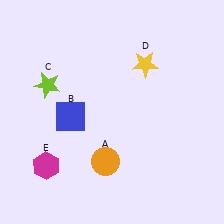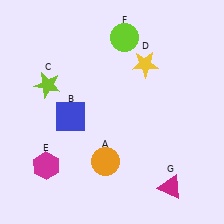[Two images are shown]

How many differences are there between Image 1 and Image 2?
There are 2 differences between the two images.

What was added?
A lime circle (F), a magenta triangle (G) were added in Image 2.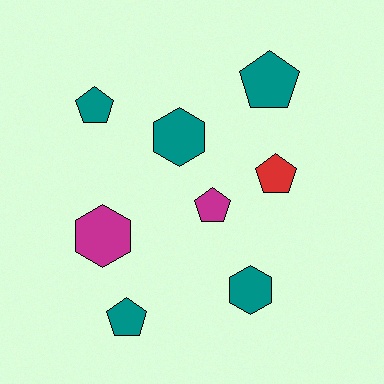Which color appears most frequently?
Teal, with 5 objects.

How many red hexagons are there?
There are no red hexagons.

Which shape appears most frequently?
Pentagon, with 5 objects.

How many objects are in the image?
There are 8 objects.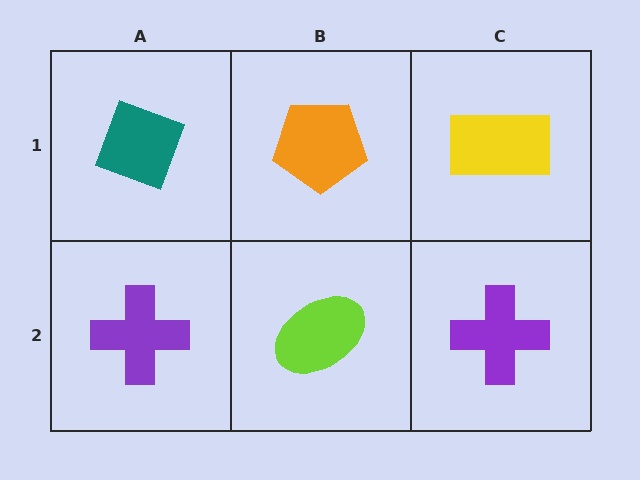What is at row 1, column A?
A teal diamond.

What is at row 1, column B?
An orange pentagon.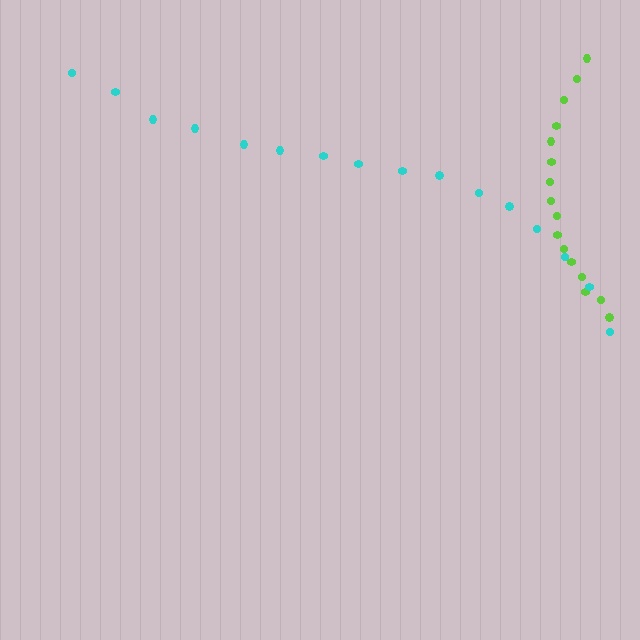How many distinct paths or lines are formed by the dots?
There are 2 distinct paths.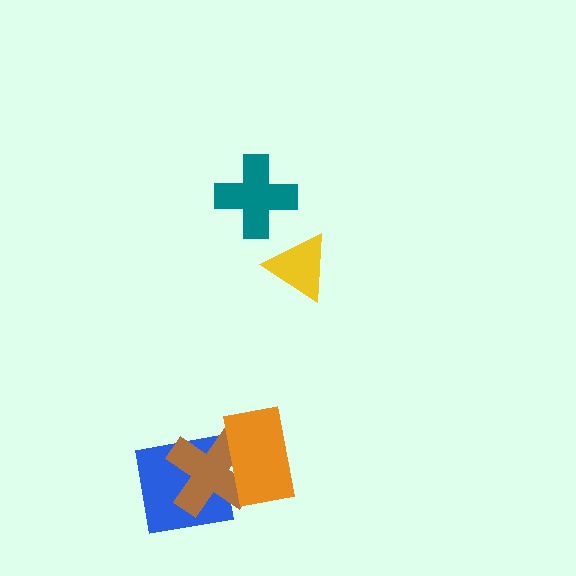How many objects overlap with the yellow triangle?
0 objects overlap with the yellow triangle.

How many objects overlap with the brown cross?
2 objects overlap with the brown cross.